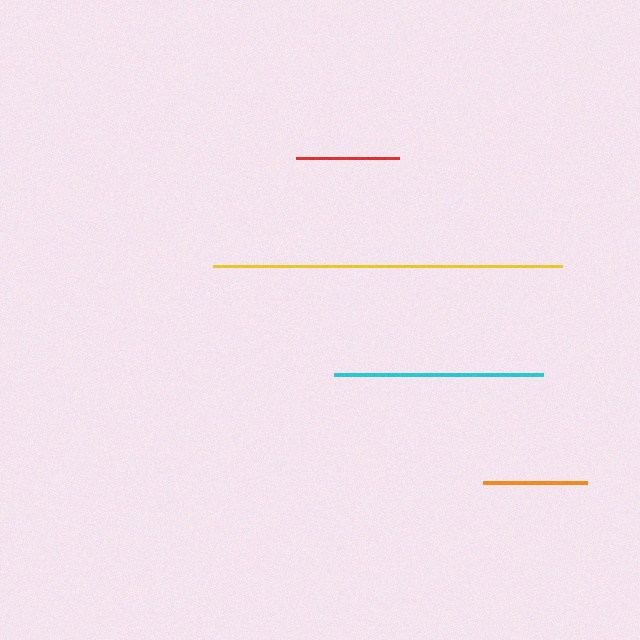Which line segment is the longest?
The yellow line is the longest at approximately 349 pixels.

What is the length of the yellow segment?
The yellow segment is approximately 349 pixels long.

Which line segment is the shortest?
The red line is the shortest at approximately 103 pixels.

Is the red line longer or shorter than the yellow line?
The yellow line is longer than the red line.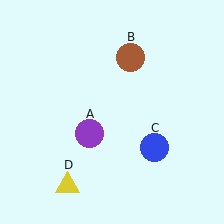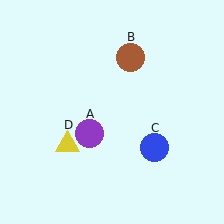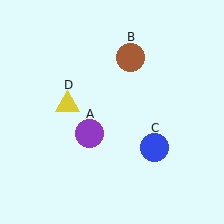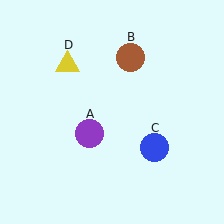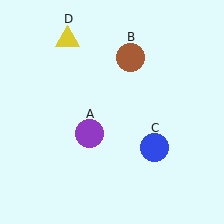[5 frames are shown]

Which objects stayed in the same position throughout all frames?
Purple circle (object A) and brown circle (object B) and blue circle (object C) remained stationary.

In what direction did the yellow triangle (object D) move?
The yellow triangle (object D) moved up.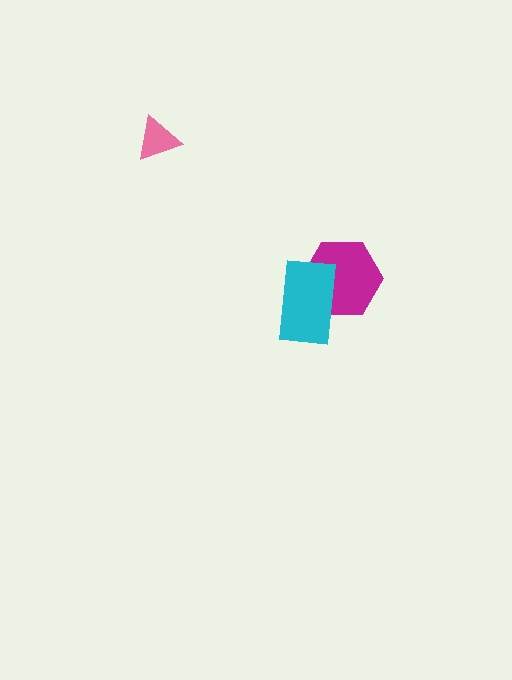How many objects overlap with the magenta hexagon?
1 object overlaps with the magenta hexagon.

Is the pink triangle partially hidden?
No, no other shape covers it.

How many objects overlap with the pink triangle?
0 objects overlap with the pink triangle.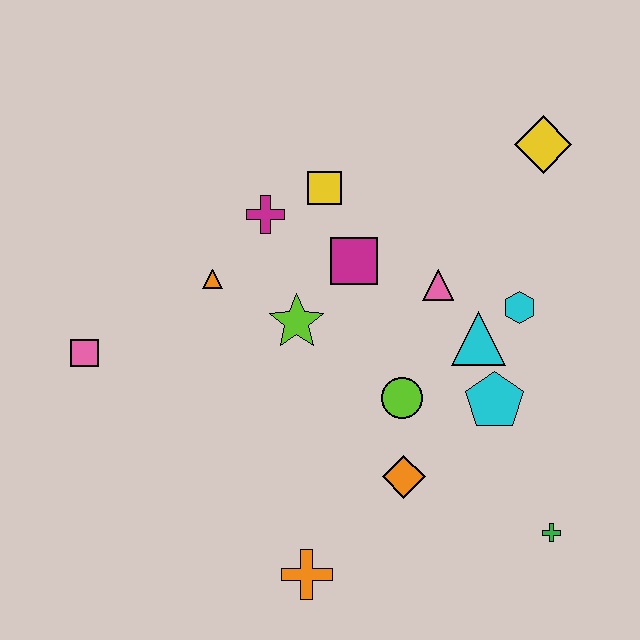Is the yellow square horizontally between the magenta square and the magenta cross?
Yes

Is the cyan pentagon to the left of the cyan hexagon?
Yes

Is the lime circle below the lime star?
Yes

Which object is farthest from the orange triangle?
The green cross is farthest from the orange triangle.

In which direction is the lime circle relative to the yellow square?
The lime circle is below the yellow square.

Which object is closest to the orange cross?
The orange diamond is closest to the orange cross.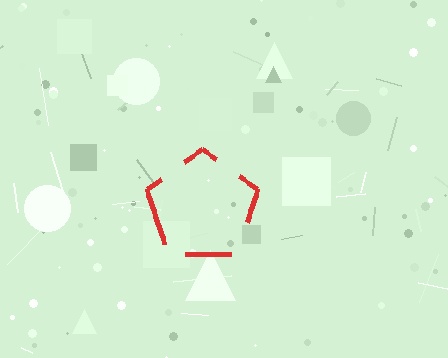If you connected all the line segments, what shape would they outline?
They would outline a pentagon.